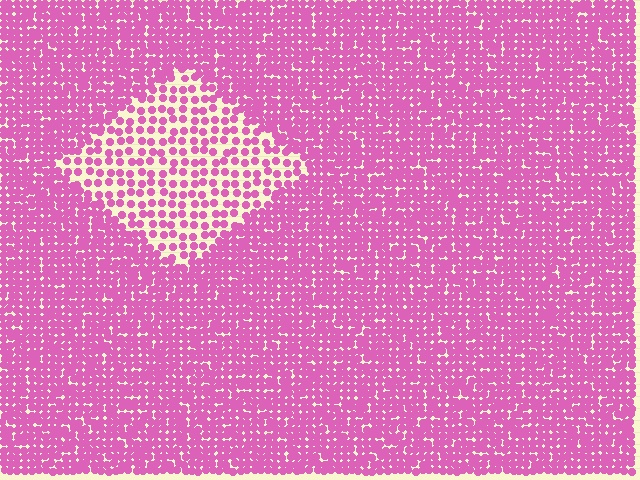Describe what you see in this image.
The image contains small pink elements arranged at two different densities. A diamond-shaped region is visible where the elements are less densely packed than the surrounding area.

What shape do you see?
I see a diamond.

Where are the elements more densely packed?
The elements are more densely packed outside the diamond boundary.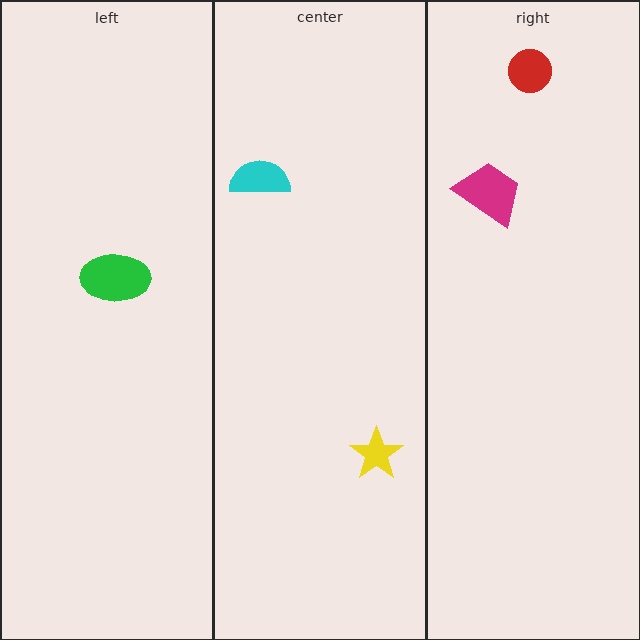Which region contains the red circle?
The right region.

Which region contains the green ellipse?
The left region.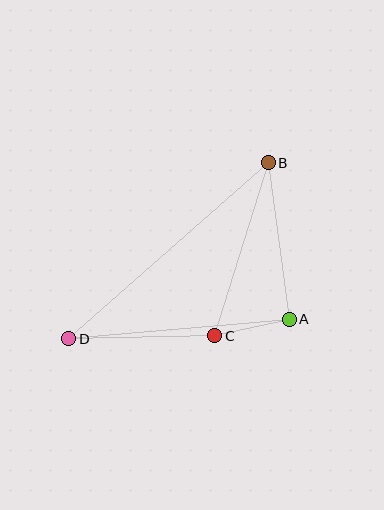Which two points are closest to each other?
Points A and C are closest to each other.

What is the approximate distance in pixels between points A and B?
The distance between A and B is approximately 158 pixels.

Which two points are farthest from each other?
Points B and D are farthest from each other.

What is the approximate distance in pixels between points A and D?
The distance between A and D is approximately 221 pixels.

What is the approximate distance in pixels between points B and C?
The distance between B and C is approximately 181 pixels.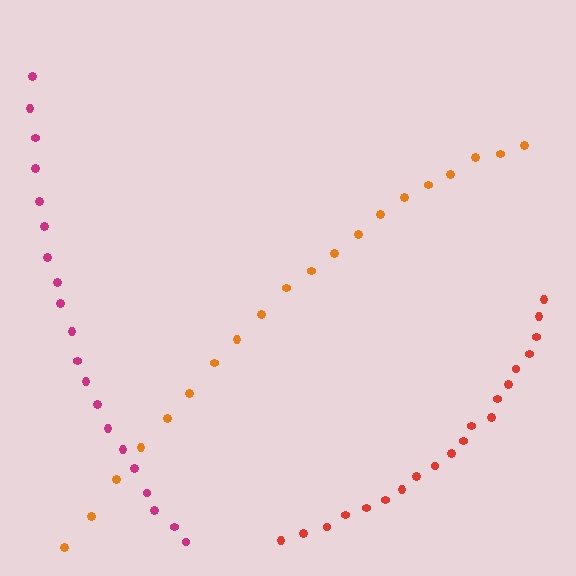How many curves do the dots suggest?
There are 3 distinct paths.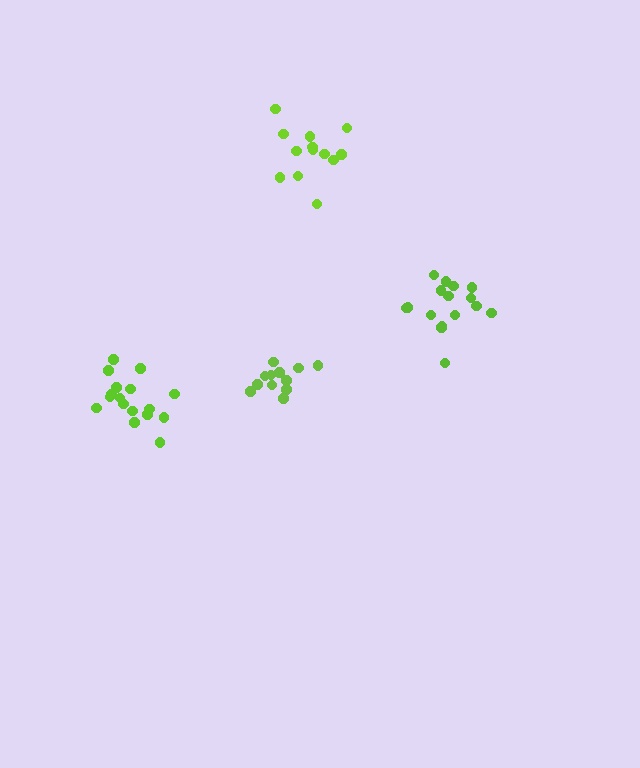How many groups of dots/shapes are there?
There are 4 groups.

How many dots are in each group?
Group 1: 17 dots, Group 2: 16 dots, Group 3: 13 dots, Group 4: 14 dots (60 total).